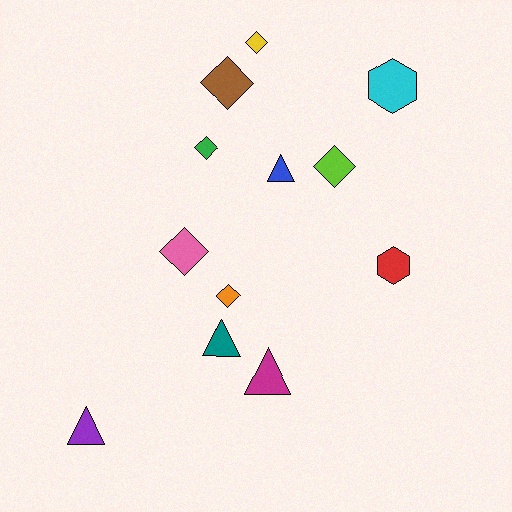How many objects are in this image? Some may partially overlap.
There are 12 objects.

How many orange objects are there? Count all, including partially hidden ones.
There is 1 orange object.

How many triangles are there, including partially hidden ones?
There are 4 triangles.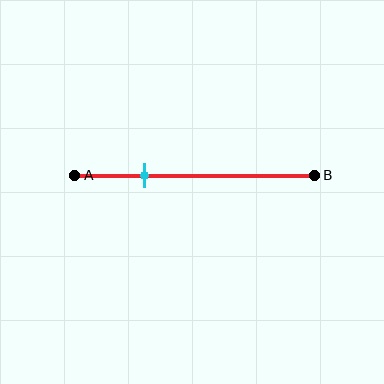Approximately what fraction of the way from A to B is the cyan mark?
The cyan mark is approximately 30% of the way from A to B.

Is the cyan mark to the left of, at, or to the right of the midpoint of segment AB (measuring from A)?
The cyan mark is to the left of the midpoint of segment AB.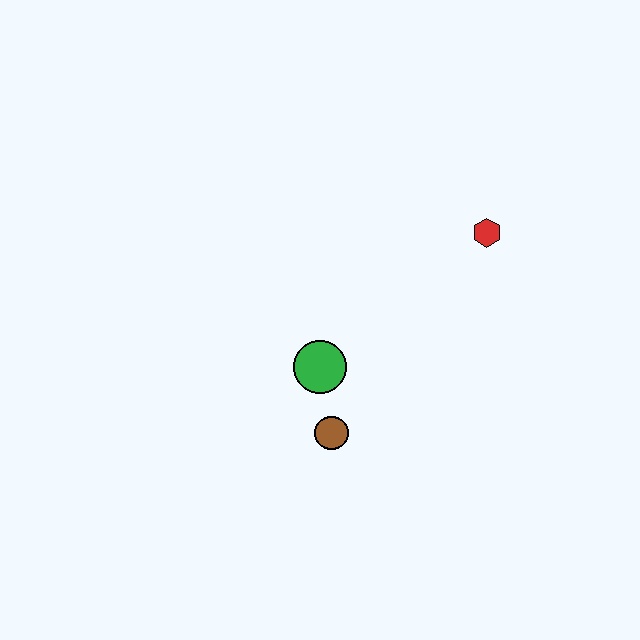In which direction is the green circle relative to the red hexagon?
The green circle is to the left of the red hexagon.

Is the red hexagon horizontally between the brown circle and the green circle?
No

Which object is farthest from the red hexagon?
The brown circle is farthest from the red hexagon.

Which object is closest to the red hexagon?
The green circle is closest to the red hexagon.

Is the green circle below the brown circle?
No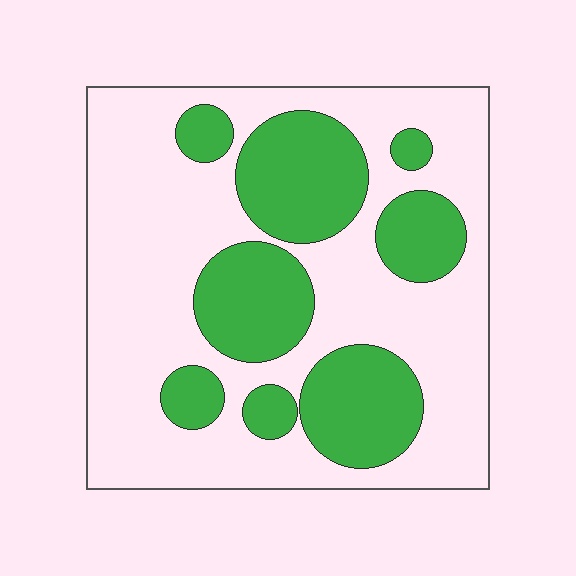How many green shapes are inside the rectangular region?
8.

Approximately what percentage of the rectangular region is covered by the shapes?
Approximately 35%.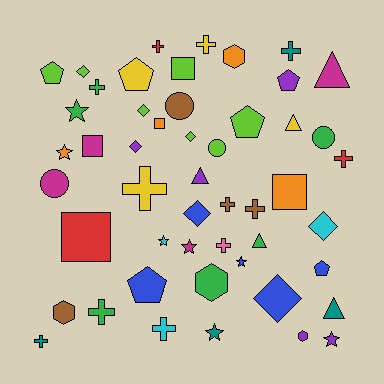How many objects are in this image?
There are 50 objects.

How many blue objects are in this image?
There are 5 blue objects.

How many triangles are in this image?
There are 5 triangles.